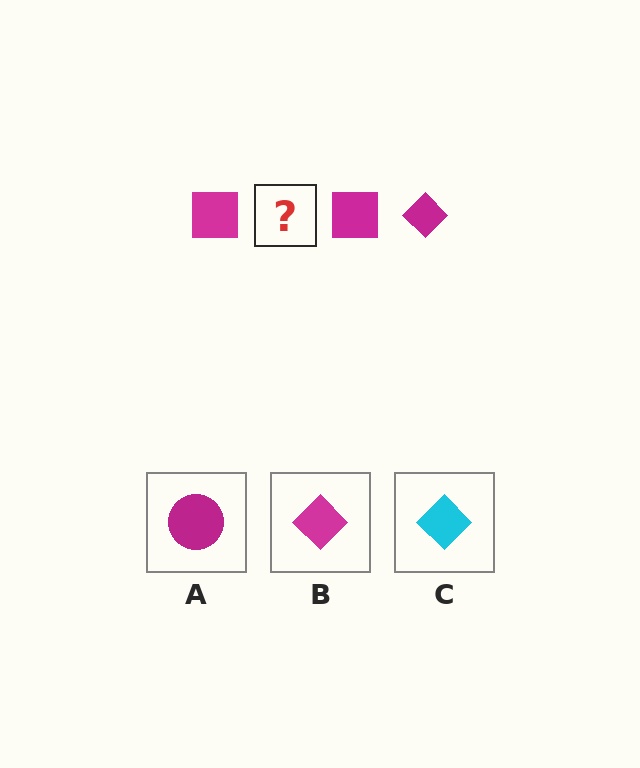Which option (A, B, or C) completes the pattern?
B.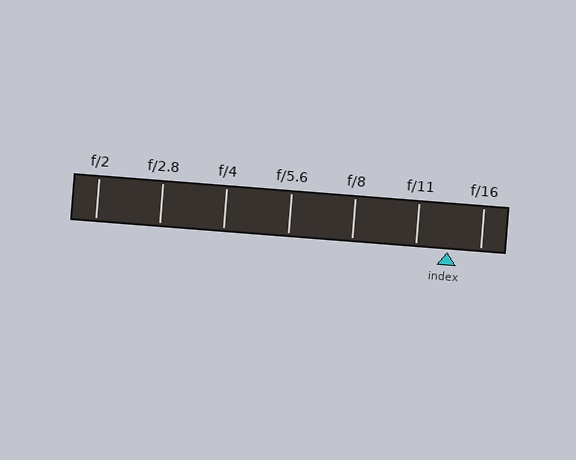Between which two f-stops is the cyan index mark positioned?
The index mark is between f/11 and f/16.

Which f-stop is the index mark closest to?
The index mark is closest to f/16.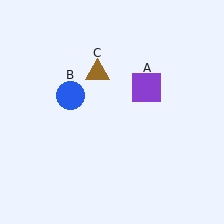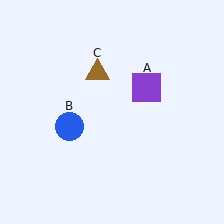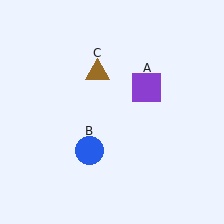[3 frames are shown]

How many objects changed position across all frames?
1 object changed position: blue circle (object B).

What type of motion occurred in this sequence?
The blue circle (object B) rotated counterclockwise around the center of the scene.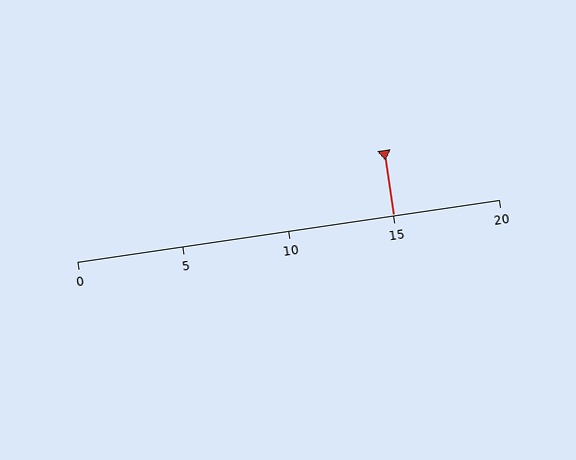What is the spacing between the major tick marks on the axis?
The major ticks are spaced 5 apart.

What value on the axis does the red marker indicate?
The marker indicates approximately 15.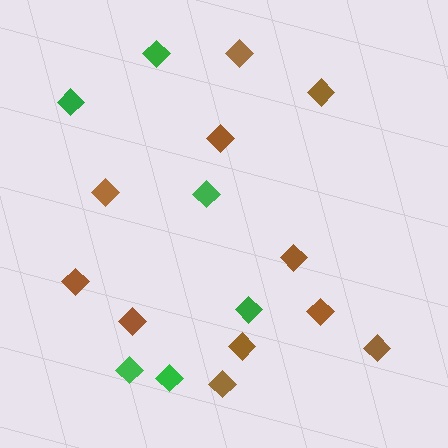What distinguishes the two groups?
There are 2 groups: one group of green diamonds (6) and one group of brown diamonds (11).